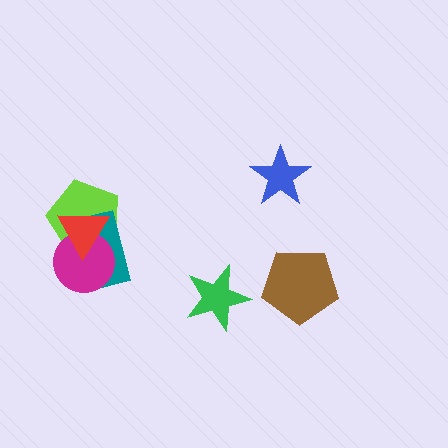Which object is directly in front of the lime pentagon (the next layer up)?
The teal rectangle is directly in front of the lime pentagon.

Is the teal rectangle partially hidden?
Yes, it is partially covered by another shape.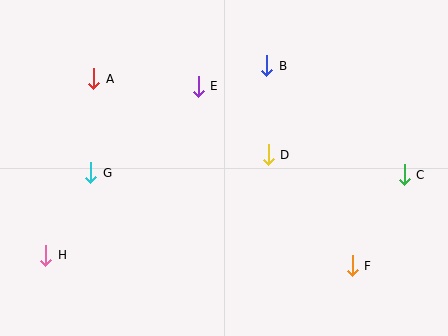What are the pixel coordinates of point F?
Point F is at (352, 266).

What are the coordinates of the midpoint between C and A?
The midpoint between C and A is at (249, 127).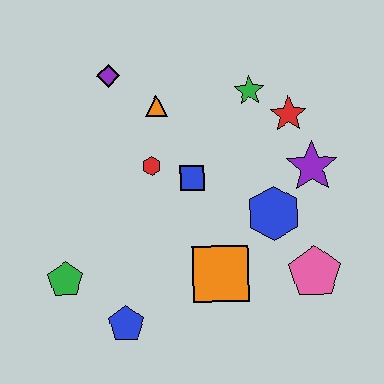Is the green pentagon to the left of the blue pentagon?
Yes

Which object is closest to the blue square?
The red hexagon is closest to the blue square.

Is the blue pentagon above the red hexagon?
No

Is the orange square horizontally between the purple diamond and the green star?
Yes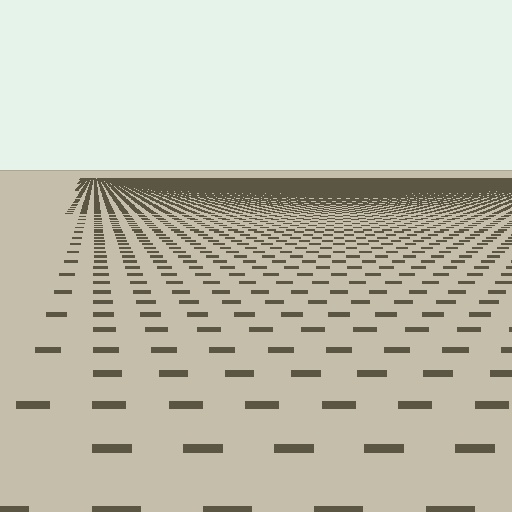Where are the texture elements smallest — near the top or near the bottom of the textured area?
Near the top.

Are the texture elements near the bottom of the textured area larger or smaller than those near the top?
Larger. Near the bottom, elements are closer to the viewer and appear at a bigger on-screen size.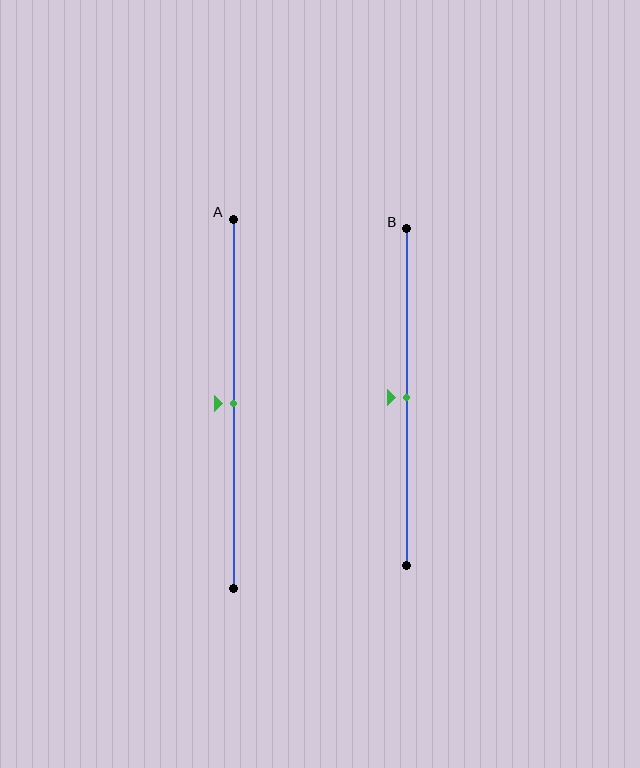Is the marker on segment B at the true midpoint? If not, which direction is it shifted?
Yes, the marker on segment B is at the true midpoint.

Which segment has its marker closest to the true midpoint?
Segment A has its marker closest to the true midpoint.